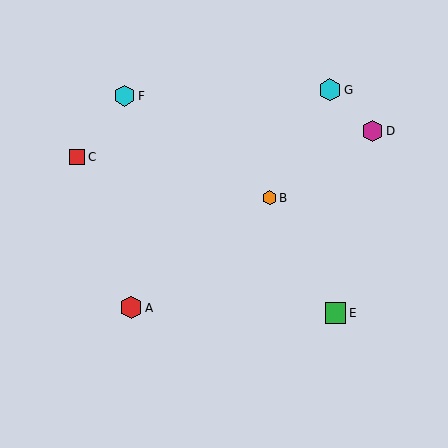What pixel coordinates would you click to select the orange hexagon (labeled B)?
Click at (269, 198) to select the orange hexagon B.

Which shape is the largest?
The red hexagon (labeled A) is the largest.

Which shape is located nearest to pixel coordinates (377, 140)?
The magenta hexagon (labeled D) at (373, 131) is nearest to that location.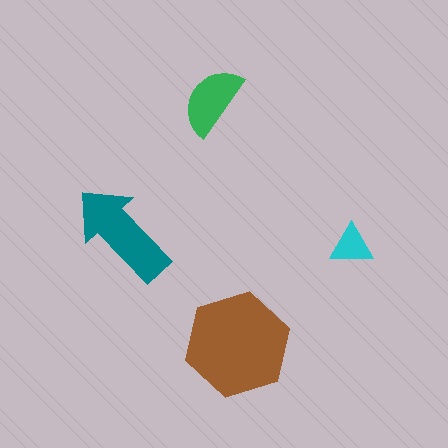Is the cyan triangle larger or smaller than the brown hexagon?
Smaller.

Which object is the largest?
The brown hexagon.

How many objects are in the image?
There are 4 objects in the image.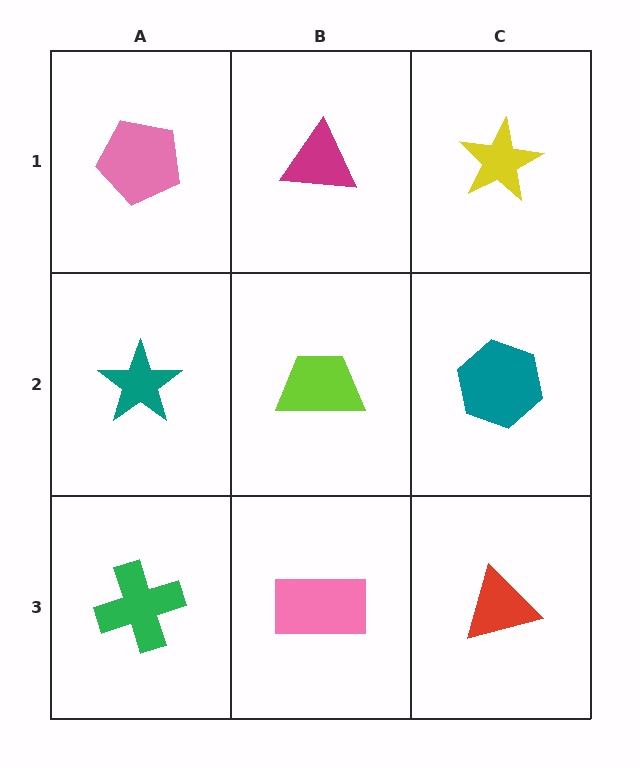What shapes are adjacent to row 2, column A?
A pink pentagon (row 1, column A), a green cross (row 3, column A), a lime trapezoid (row 2, column B).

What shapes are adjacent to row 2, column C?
A yellow star (row 1, column C), a red triangle (row 3, column C), a lime trapezoid (row 2, column B).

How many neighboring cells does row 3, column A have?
2.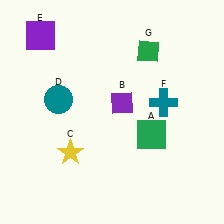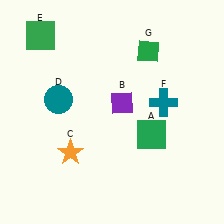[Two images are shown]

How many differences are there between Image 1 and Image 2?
There are 2 differences between the two images.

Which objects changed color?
C changed from yellow to orange. E changed from purple to green.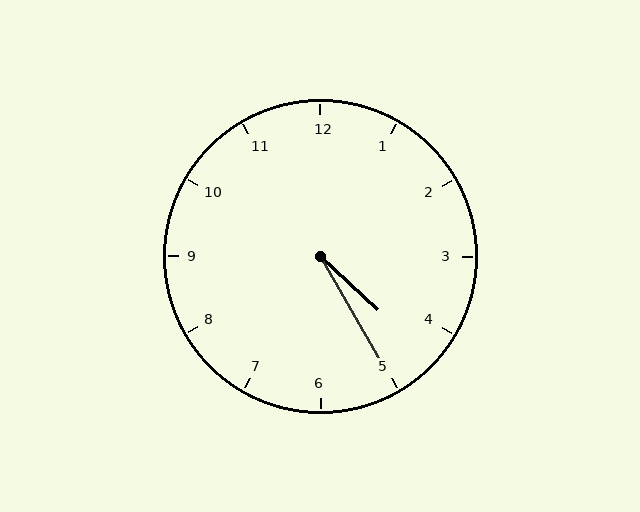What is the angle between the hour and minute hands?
Approximately 18 degrees.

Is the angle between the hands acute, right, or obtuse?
It is acute.